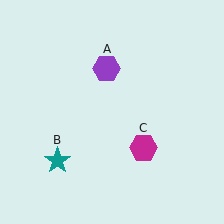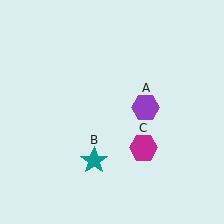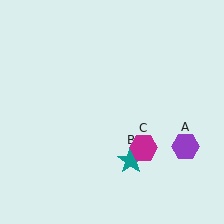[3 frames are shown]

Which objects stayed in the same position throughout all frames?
Magenta hexagon (object C) remained stationary.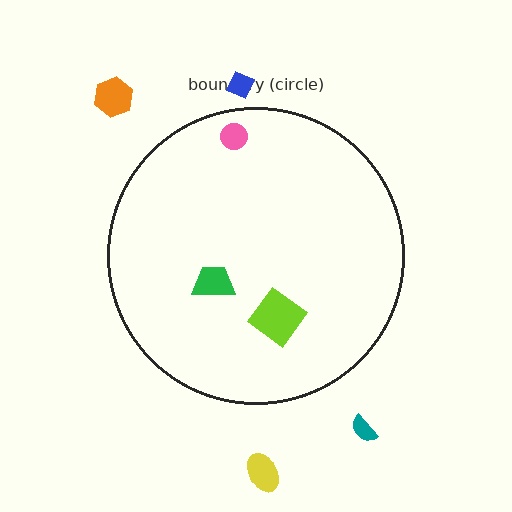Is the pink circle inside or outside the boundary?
Inside.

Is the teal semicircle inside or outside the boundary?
Outside.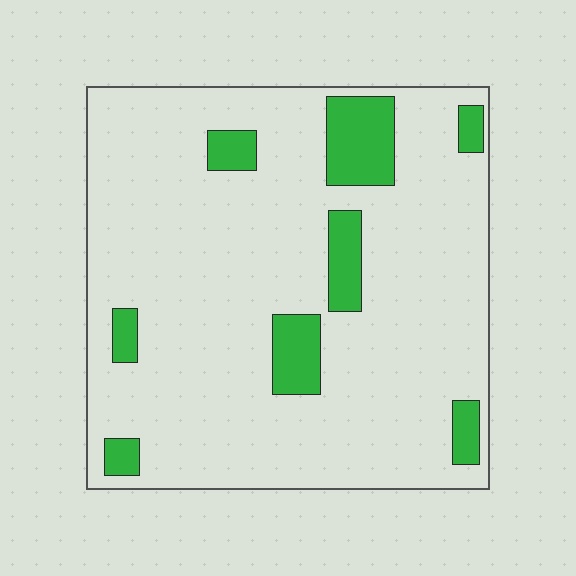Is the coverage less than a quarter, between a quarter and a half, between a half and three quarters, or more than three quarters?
Less than a quarter.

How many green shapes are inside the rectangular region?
8.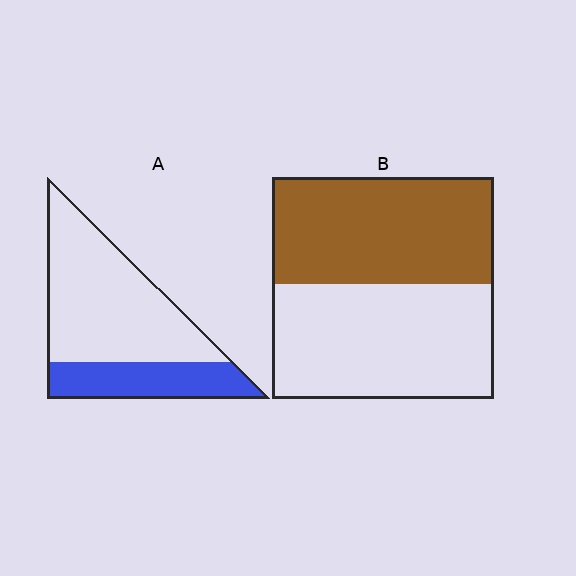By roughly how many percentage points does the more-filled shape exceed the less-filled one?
By roughly 20 percentage points (B over A).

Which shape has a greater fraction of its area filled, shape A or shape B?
Shape B.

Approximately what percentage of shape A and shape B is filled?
A is approximately 30% and B is approximately 50%.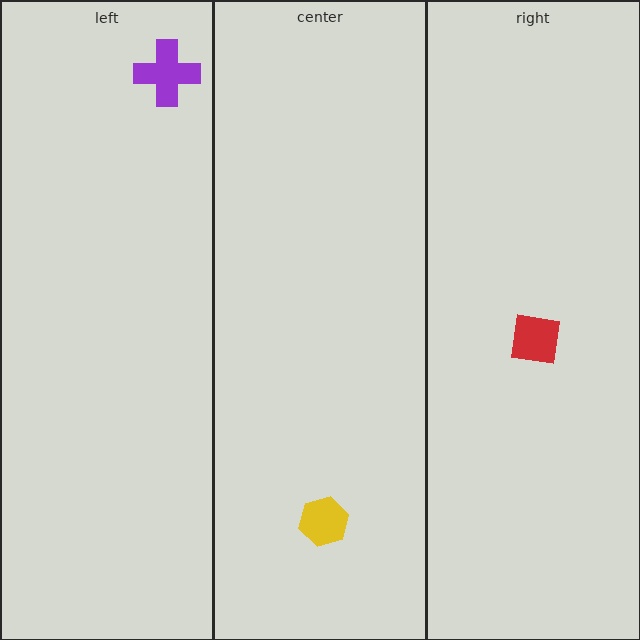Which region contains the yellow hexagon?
The center region.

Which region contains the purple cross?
The left region.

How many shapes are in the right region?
1.